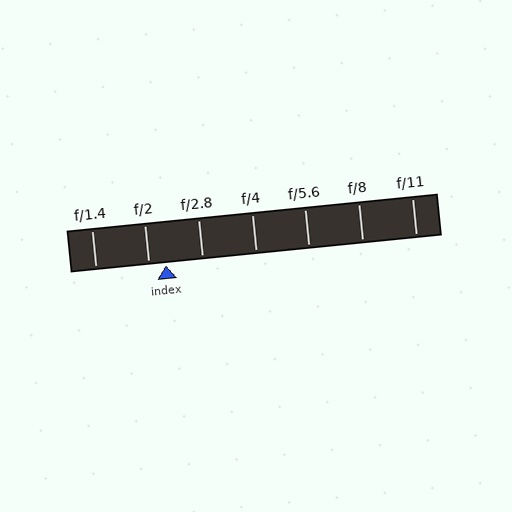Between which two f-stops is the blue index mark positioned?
The index mark is between f/2 and f/2.8.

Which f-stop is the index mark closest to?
The index mark is closest to f/2.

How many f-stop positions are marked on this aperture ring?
There are 7 f-stop positions marked.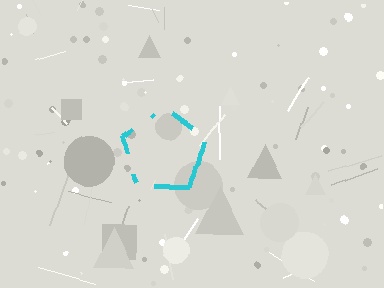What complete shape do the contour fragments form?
The contour fragments form a pentagon.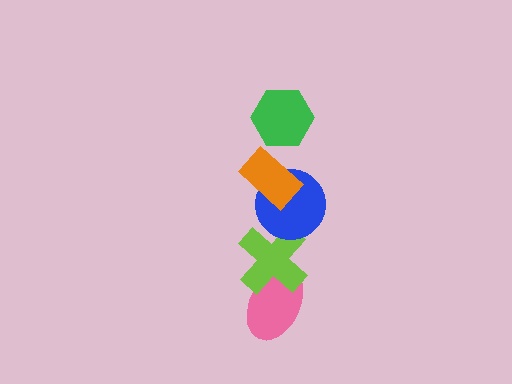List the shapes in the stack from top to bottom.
From top to bottom: the green hexagon, the orange rectangle, the blue circle, the lime cross, the pink ellipse.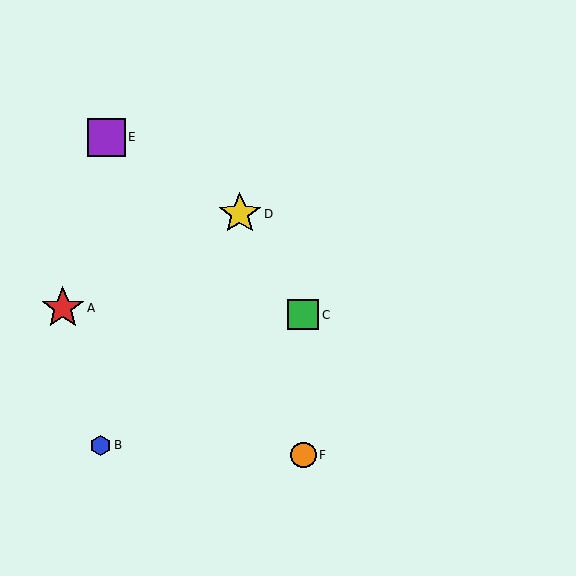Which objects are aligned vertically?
Objects C, F are aligned vertically.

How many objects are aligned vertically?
2 objects (C, F) are aligned vertically.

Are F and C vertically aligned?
Yes, both are at x≈303.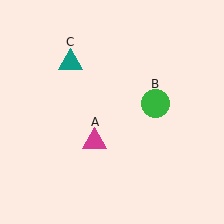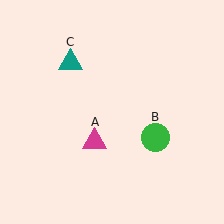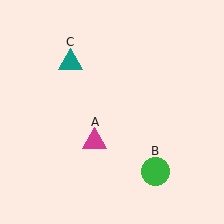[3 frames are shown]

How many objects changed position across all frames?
1 object changed position: green circle (object B).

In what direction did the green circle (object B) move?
The green circle (object B) moved down.